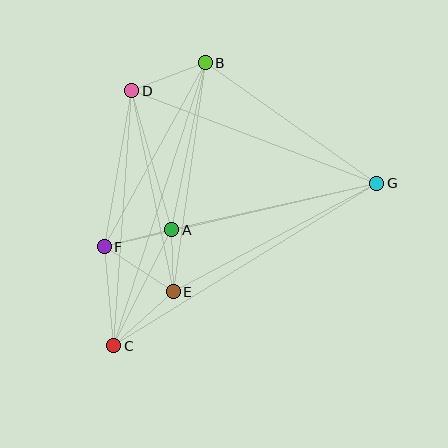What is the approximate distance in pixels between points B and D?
The distance between B and D is approximately 79 pixels.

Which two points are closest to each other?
Points A and E are closest to each other.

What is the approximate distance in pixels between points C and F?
The distance between C and F is approximately 99 pixels.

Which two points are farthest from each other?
Points C and G are farthest from each other.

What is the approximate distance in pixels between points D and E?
The distance between D and E is approximately 205 pixels.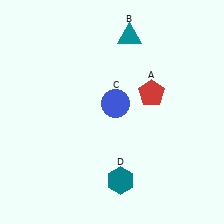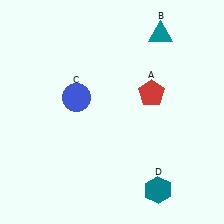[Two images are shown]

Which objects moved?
The objects that moved are: the teal triangle (B), the blue circle (C), the teal hexagon (D).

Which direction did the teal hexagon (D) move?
The teal hexagon (D) moved right.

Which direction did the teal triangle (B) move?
The teal triangle (B) moved right.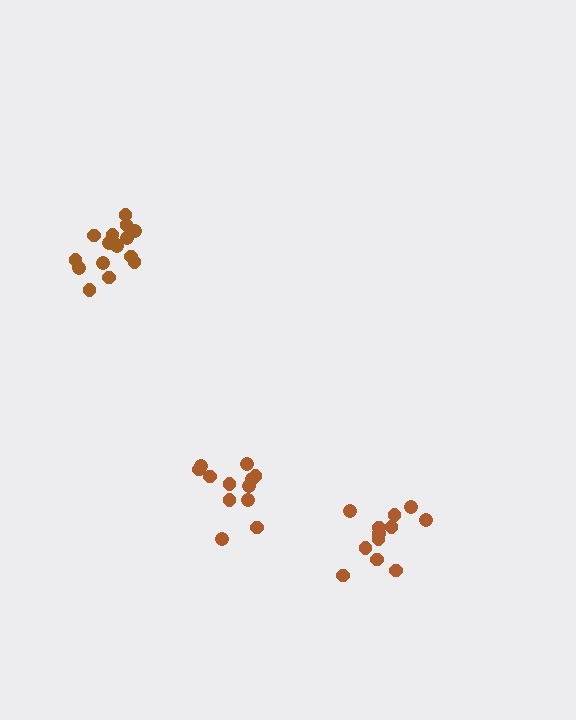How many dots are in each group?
Group 1: 12 dots, Group 2: 12 dots, Group 3: 16 dots (40 total).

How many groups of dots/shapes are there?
There are 3 groups.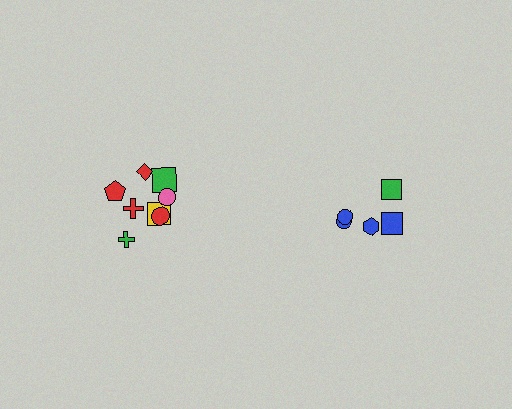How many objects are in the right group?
There are 5 objects.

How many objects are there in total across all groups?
There are 13 objects.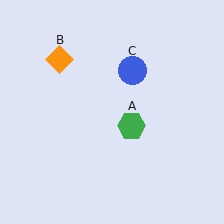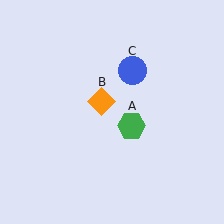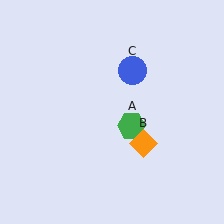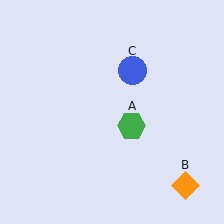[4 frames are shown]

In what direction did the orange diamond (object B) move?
The orange diamond (object B) moved down and to the right.